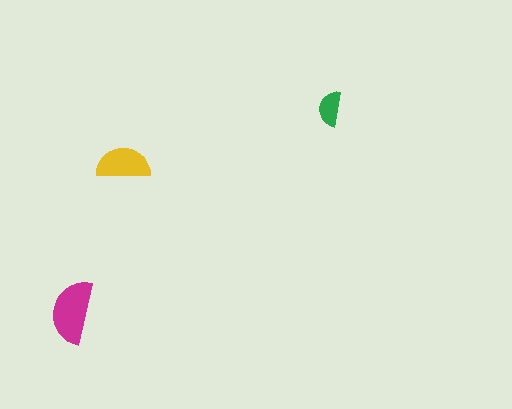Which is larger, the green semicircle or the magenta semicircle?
The magenta one.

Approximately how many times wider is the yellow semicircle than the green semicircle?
About 1.5 times wider.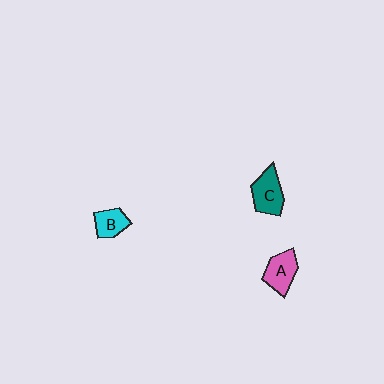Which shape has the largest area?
Shape C (teal).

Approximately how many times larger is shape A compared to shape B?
Approximately 1.3 times.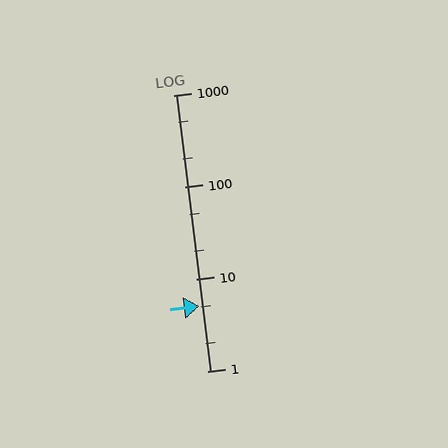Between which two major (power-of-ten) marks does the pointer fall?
The pointer is between 1 and 10.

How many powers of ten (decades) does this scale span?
The scale spans 3 decades, from 1 to 1000.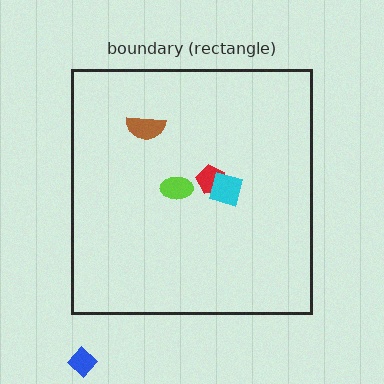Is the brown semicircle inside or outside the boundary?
Inside.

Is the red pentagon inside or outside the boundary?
Inside.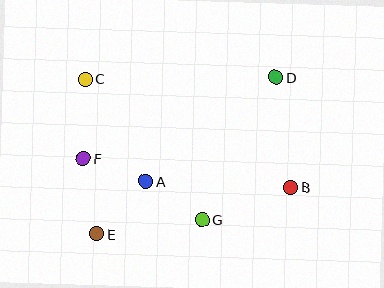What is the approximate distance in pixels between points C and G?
The distance between C and G is approximately 183 pixels.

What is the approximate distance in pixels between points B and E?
The distance between B and E is approximately 199 pixels.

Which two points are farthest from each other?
Points D and E are farthest from each other.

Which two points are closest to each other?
Points A and F are closest to each other.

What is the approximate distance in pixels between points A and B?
The distance between A and B is approximately 145 pixels.